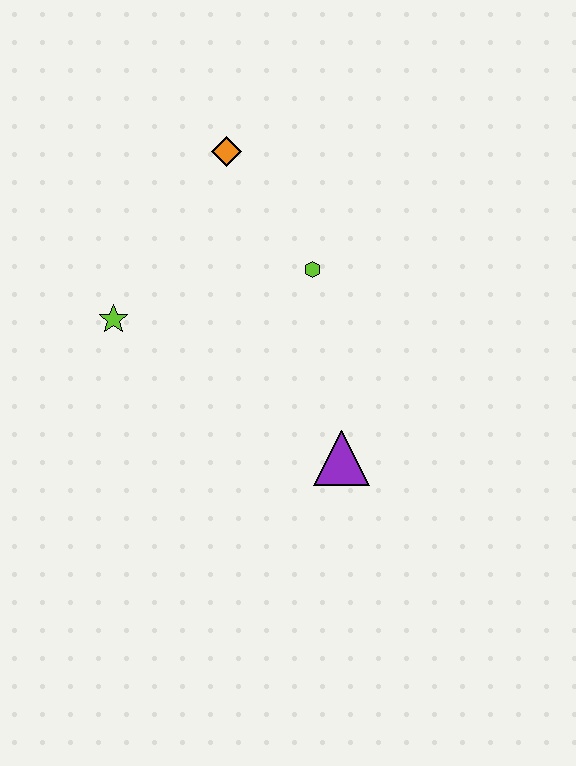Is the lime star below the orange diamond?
Yes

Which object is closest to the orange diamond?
The lime hexagon is closest to the orange diamond.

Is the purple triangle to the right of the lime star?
Yes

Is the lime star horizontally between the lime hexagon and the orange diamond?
No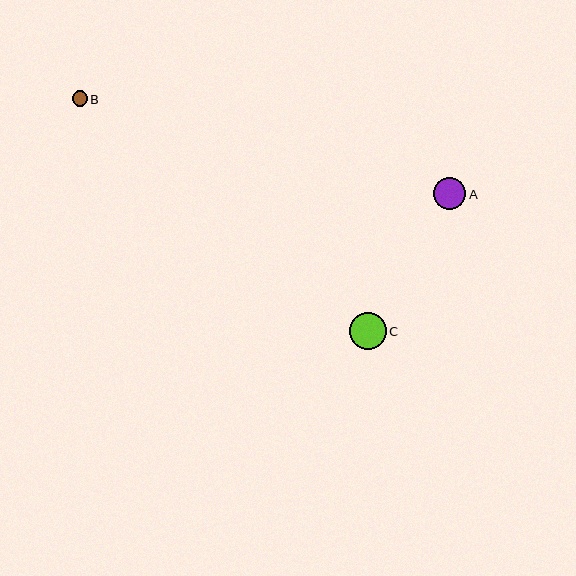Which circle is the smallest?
Circle B is the smallest with a size of approximately 15 pixels.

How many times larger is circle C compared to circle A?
Circle C is approximately 1.2 times the size of circle A.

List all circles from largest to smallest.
From largest to smallest: C, A, B.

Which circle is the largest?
Circle C is the largest with a size of approximately 37 pixels.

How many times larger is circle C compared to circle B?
Circle C is approximately 2.4 times the size of circle B.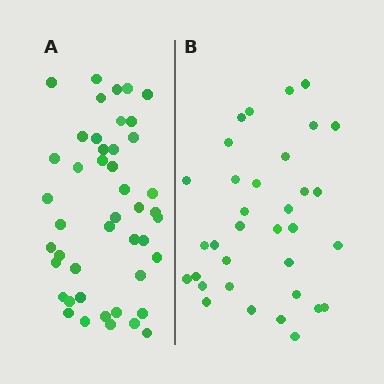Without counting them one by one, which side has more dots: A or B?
Region A (the left region) has more dots.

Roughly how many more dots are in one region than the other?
Region A has roughly 12 or so more dots than region B.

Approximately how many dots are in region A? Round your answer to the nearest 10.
About 40 dots. (The exact count is 45, which rounds to 40.)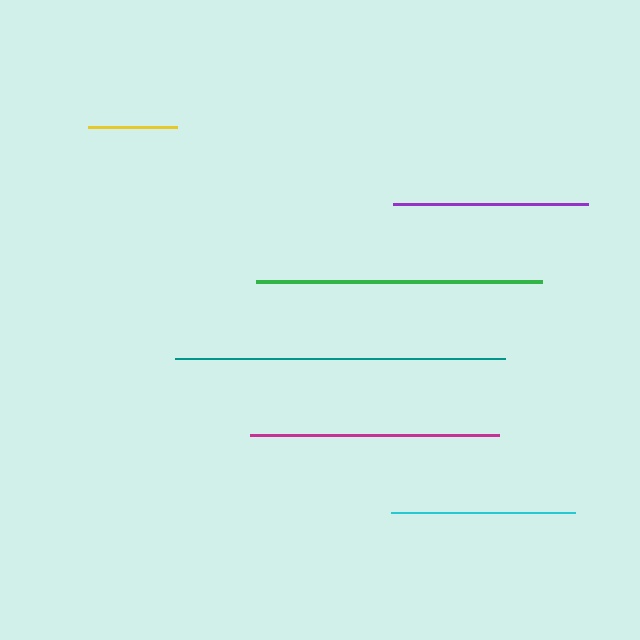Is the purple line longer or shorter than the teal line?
The teal line is longer than the purple line.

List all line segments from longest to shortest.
From longest to shortest: teal, green, magenta, purple, cyan, yellow.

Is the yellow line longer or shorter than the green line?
The green line is longer than the yellow line.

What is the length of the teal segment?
The teal segment is approximately 330 pixels long.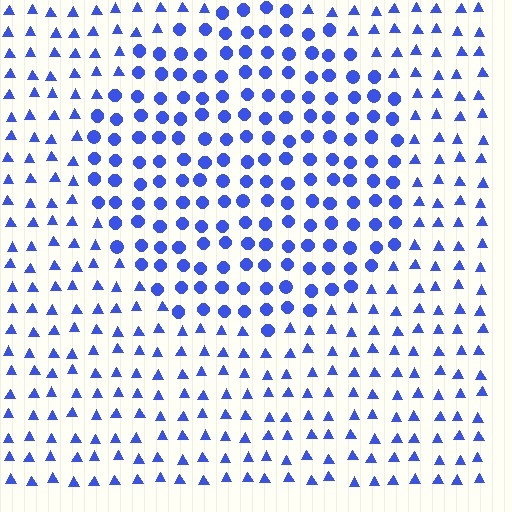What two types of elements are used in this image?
The image uses circles inside the circle region and triangles outside it.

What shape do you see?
I see a circle.